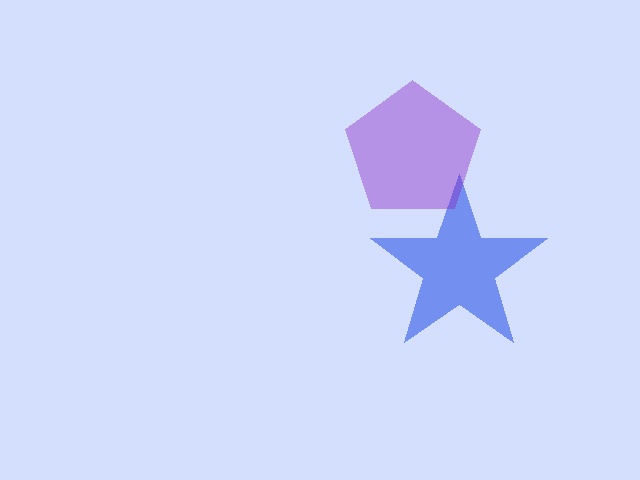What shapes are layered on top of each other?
The layered shapes are: a blue star, a purple pentagon.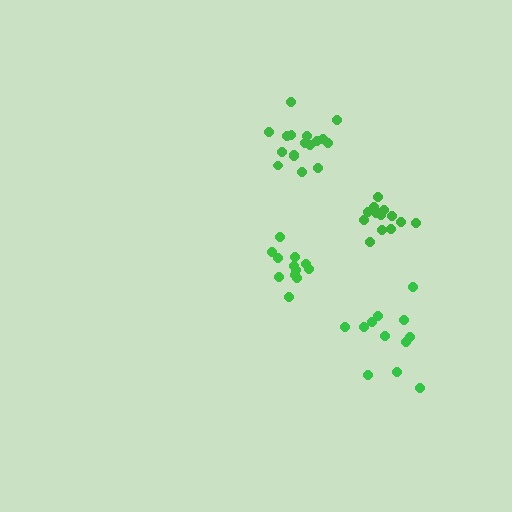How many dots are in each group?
Group 1: 12 dots, Group 2: 12 dots, Group 3: 17 dots, Group 4: 13 dots (54 total).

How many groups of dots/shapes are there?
There are 4 groups.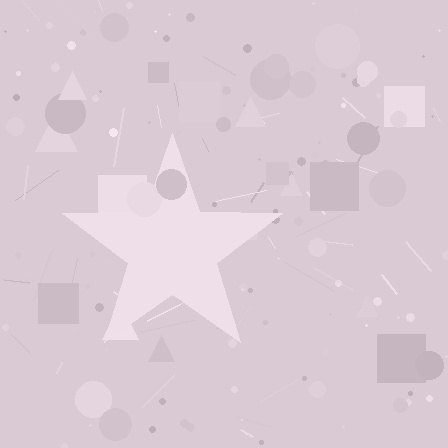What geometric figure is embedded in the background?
A star is embedded in the background.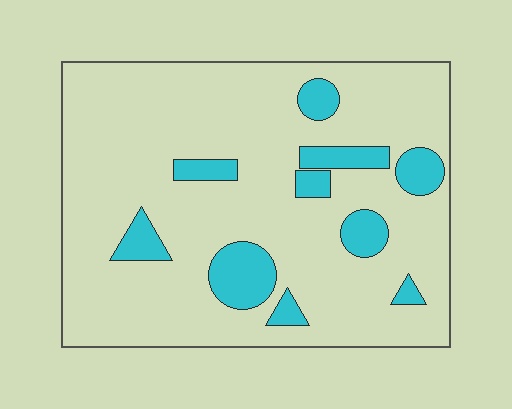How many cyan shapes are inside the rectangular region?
10.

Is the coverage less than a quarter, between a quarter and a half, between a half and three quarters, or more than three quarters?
Less than a quarter.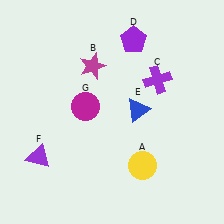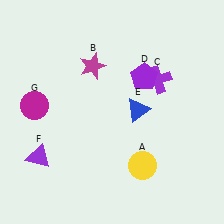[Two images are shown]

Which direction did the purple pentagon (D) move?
The purple pentagon (D) moved down.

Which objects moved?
The objects that moved are: the purple pentagon (D), the magenta circle (G).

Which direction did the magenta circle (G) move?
The magenta circle (G) moved left.